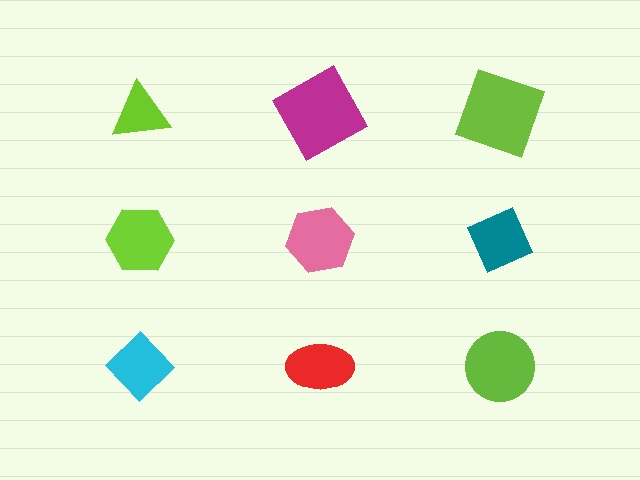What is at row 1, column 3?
A lime square.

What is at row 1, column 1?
A lime triangle.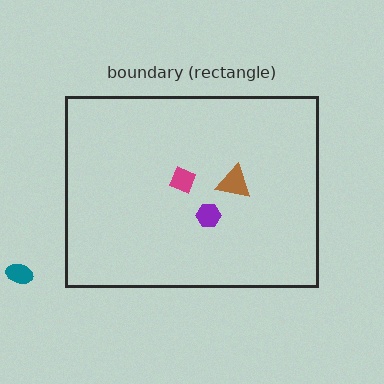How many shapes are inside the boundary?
3 inside, 1 outside.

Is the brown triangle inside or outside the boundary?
Inside.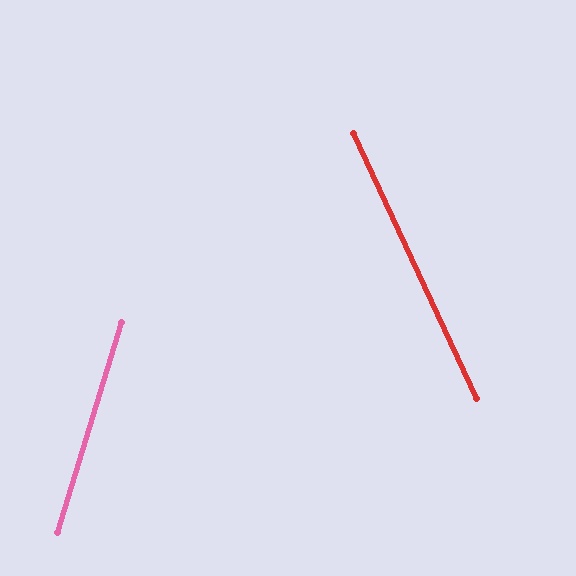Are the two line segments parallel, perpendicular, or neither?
Neither parallel nor perpendicular — they differ by about 42°.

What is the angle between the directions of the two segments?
Approximately 42 degrees.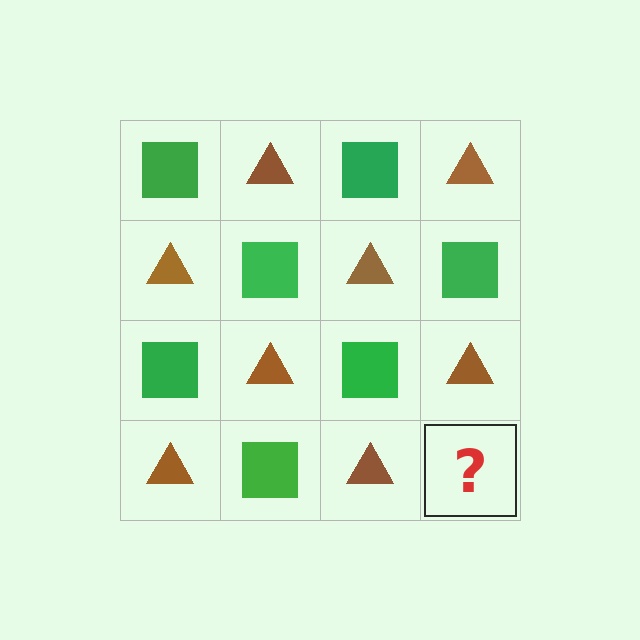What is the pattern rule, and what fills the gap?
The rule is that it alternates green square and brown triangle in a checkerboard pattern. The gap should be filled with a green square.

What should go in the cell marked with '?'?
The missing cell should contain a green square.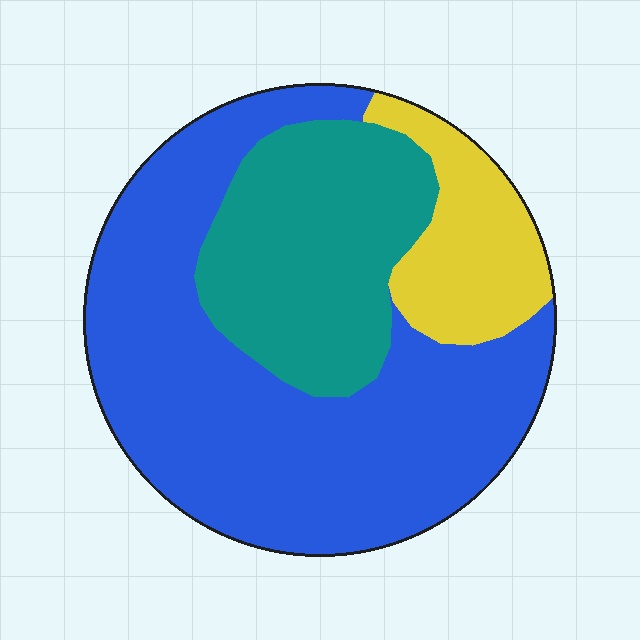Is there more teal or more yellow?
Teal.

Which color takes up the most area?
Blue, at roughly 60%.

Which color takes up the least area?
Yellow, at roughly 15%.